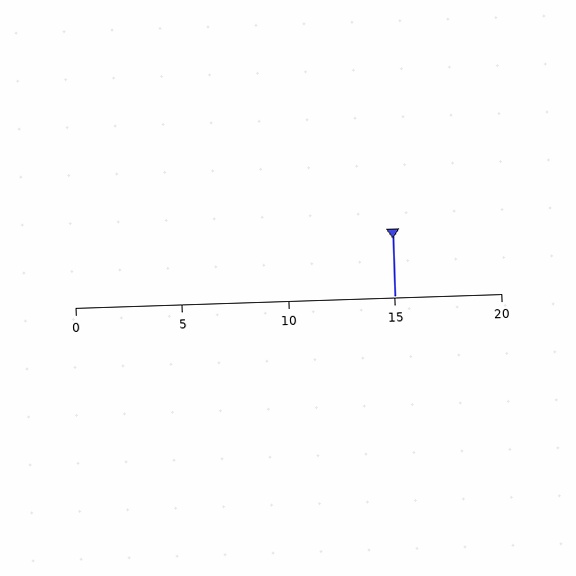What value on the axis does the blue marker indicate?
The marker indicates approximately 15.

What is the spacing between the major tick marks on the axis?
The major ticks are spaced 5 apart.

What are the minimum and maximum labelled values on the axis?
The axis runs from 0 to 20.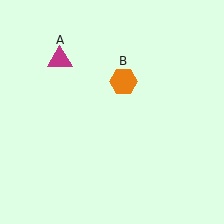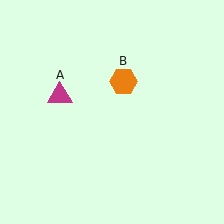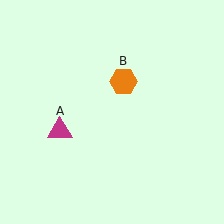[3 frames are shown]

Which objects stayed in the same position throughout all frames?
Orange hexagon (object B) remained stationary.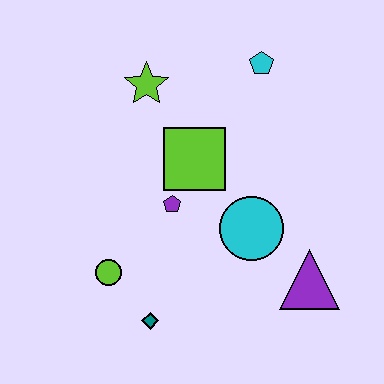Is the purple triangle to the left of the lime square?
No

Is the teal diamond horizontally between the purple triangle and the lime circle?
Yes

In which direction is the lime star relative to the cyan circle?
The lime star is above the cyan circle.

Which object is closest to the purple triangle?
The cyan circle is closest to the purple triangle.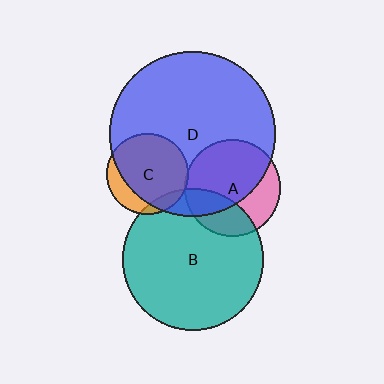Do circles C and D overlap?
Yes.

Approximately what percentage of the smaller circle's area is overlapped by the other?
Approximately 80%.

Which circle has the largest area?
Circle D (blue).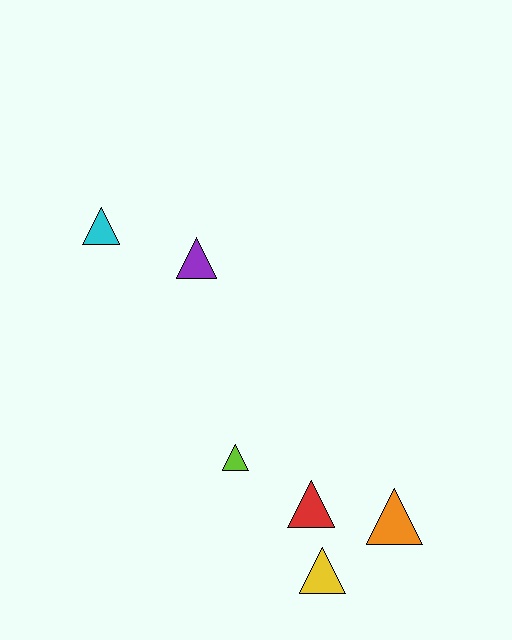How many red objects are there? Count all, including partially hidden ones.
There is 1 red object.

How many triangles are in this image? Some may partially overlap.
There are 6 triangles.